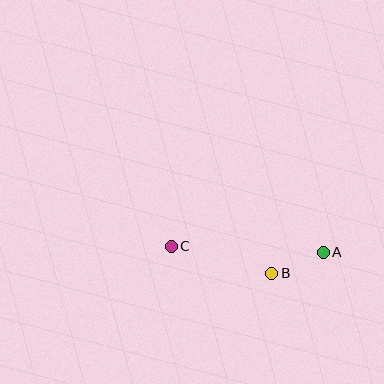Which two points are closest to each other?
Points A and B are closest to each other.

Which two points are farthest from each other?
Points A and C are farthest from each other.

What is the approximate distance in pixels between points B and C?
The distance between B and C is approximately 104 pixels.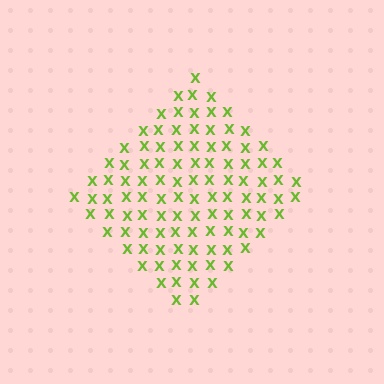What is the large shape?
The large shape is a diamond.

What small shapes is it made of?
It is made of small letter X's.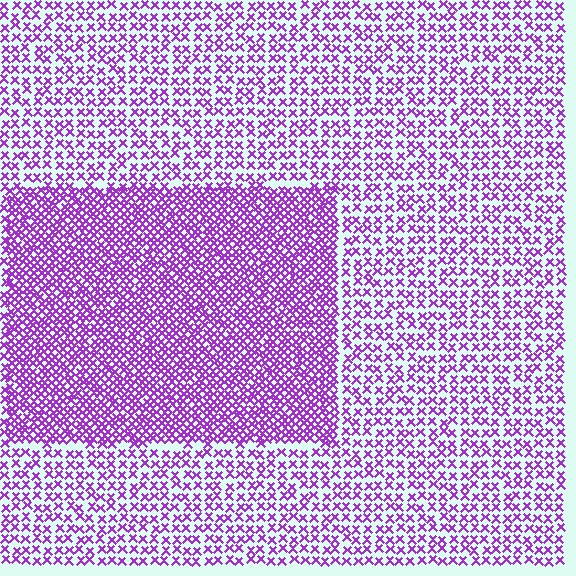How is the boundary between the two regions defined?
The boundary is defined by a change in element density (approximately 2.0x ratio). All elements are the same color, size, and shape.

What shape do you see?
I see a rectangle.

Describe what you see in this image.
The image contains small purple elements arranged at two different densities. A rectangle-shaped region is visible where the elements are more densely packed than the surrounding area.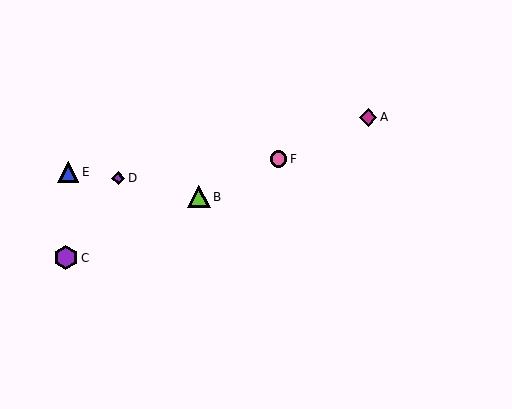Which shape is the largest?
The purple hexagon (labeled C) is the largest.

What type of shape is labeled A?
Shape A is a magenta diamond.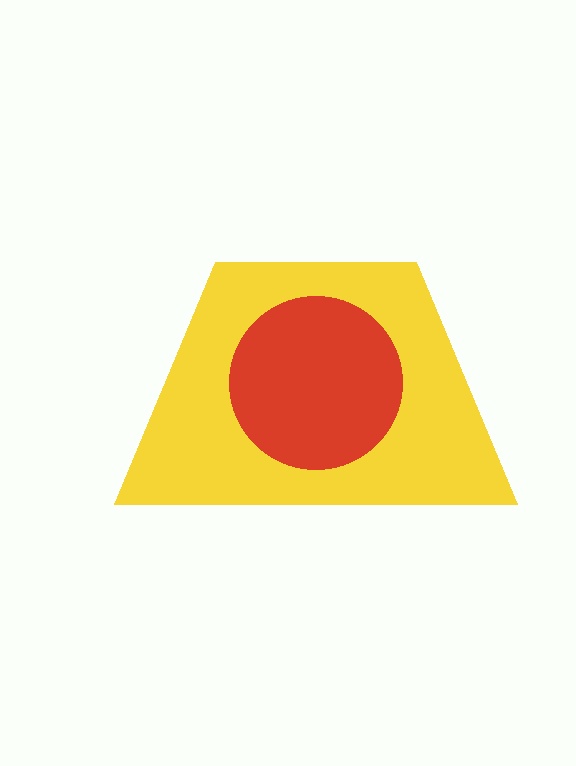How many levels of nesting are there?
2.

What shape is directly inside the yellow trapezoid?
The red circle.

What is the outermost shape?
The yellow trapezoid.